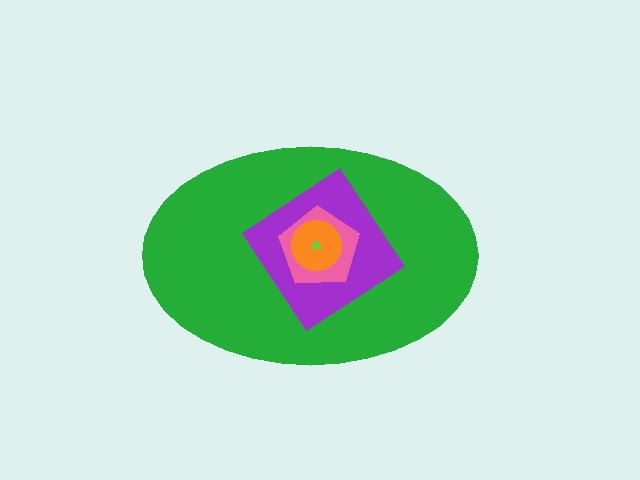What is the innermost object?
The lime triangle.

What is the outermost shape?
The green ellipse.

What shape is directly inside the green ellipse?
The purple diamond.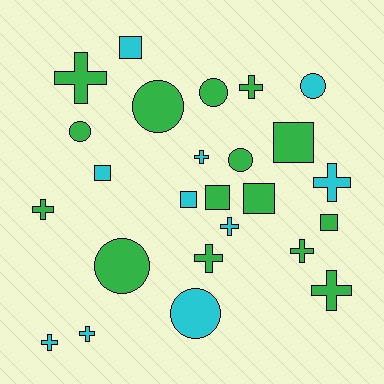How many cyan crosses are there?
There are 5 cyan crosses.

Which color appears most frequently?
Green, with 15 objects.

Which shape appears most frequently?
Cross, with 11 objects.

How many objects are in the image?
There are 25 objects.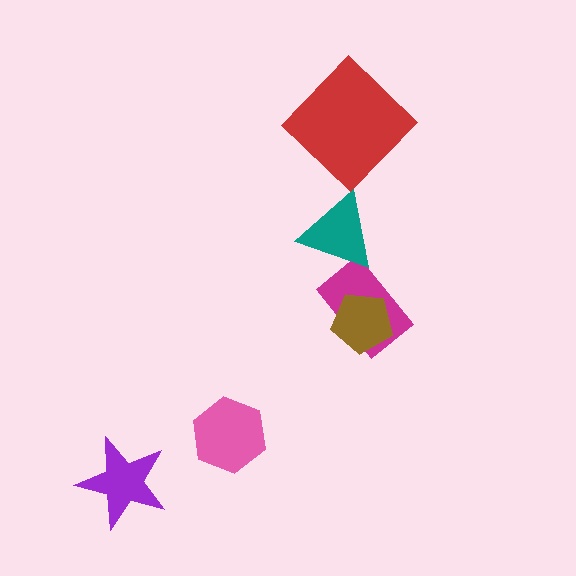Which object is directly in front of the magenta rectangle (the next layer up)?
The teal triangle is directly in front of the magenta rectangle.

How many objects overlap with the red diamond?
0 objects overlap with the red diamond.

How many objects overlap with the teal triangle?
1 object overlaps with the teal triangle.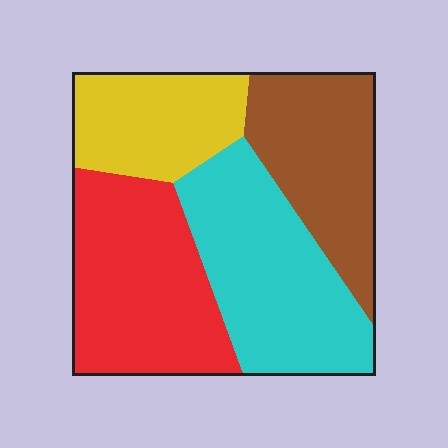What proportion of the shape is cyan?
Cyan takes up between a quarter and a half of the shape.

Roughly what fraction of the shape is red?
Red takes up about one third (1/3) of the shape.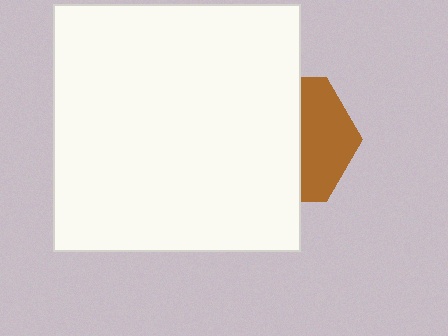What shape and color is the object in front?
The object in front is a white square.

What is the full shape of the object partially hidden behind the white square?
The partially hidden object is a brown hexagon.